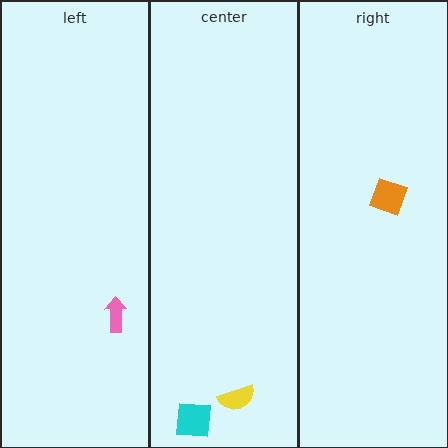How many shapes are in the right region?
1.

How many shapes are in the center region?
2.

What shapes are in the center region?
The cyan square, the yellow semicircle.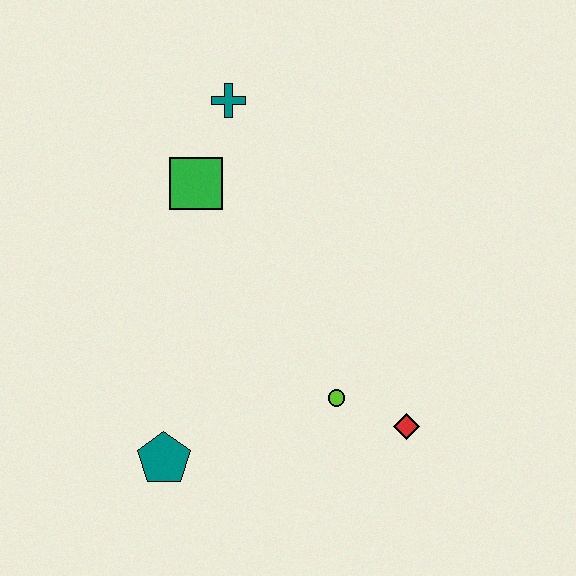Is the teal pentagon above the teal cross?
No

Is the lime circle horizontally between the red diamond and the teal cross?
Yes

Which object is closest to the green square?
The teal cross is closest to the green square.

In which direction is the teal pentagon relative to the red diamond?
The teal pentagon is to the left of the red diamond.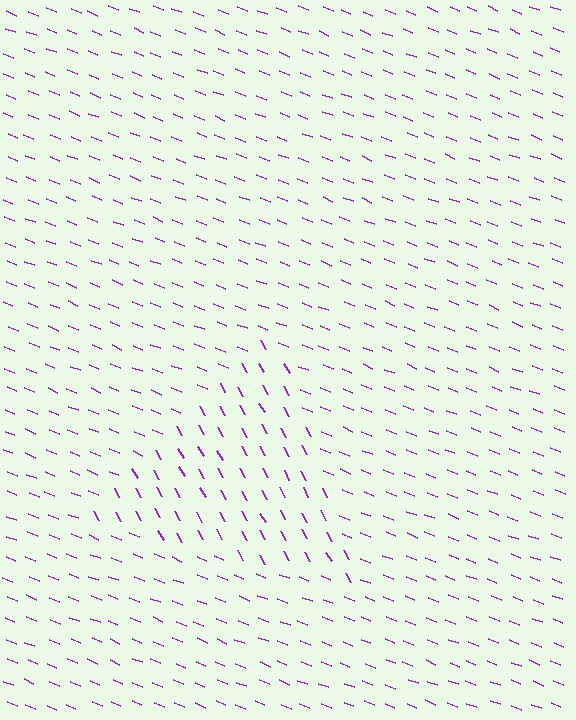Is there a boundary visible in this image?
Yes, there is a texture boundary formed by a change in line orientation.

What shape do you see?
I see a triangle.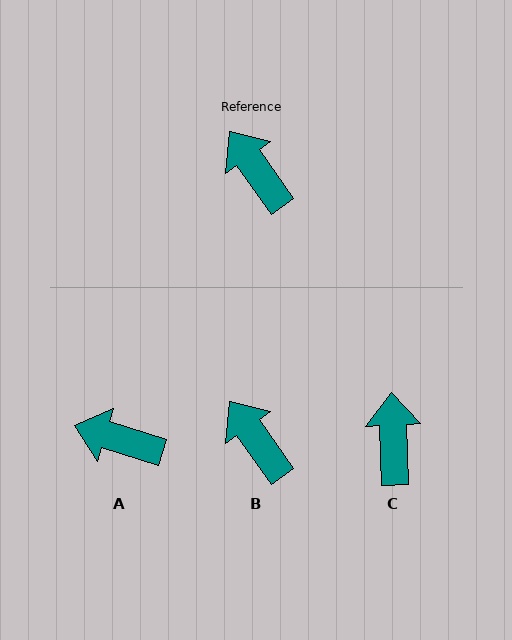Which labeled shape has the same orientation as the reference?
B.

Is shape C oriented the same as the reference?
No, it is off by about 33 degrees.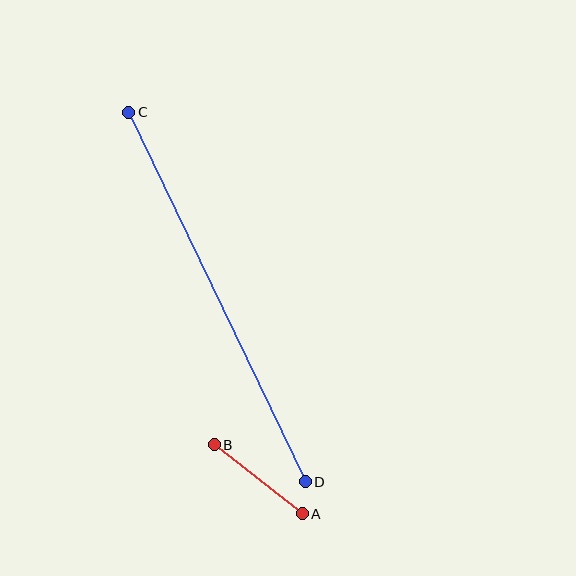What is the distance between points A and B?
The distance is approximately 112 pixels.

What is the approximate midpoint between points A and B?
The midpoint is at approximately (258, 479) pixels.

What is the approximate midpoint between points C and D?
The midpoint is at approximately (217, 297) pixels.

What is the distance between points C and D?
The distance is approximately 409 pixels.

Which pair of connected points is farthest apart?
Points C and D are farthest apart.